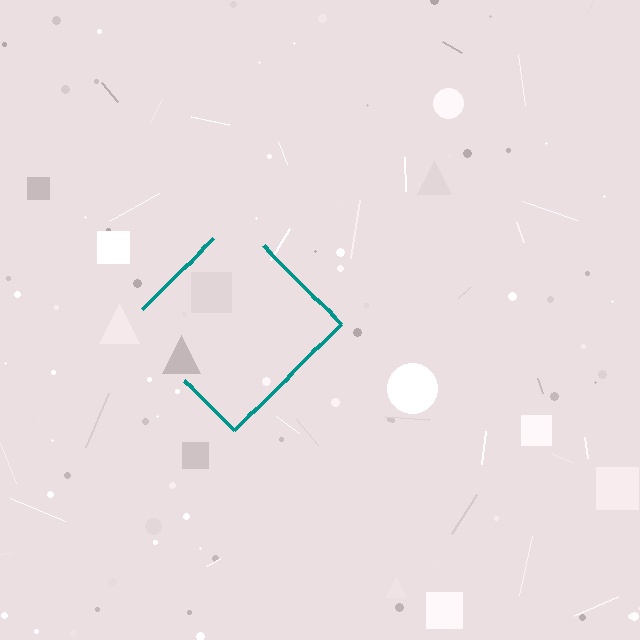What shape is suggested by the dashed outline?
The dashed outline suggests a diamond.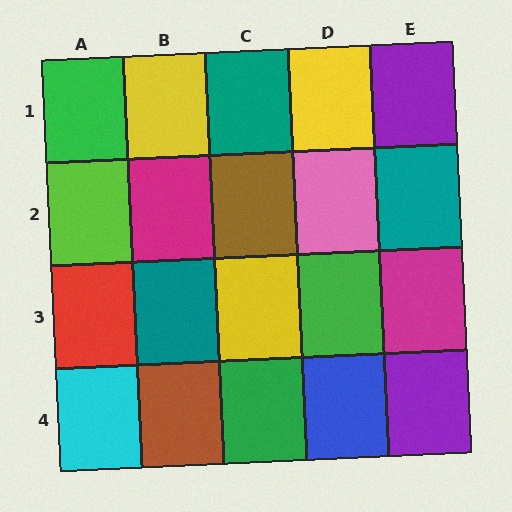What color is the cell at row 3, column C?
Yellow.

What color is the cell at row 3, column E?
Magenta.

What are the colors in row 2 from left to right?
Lime, magenta, brown, pink, teal.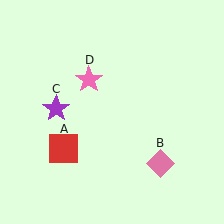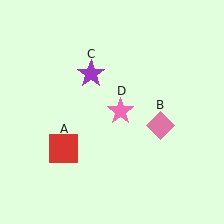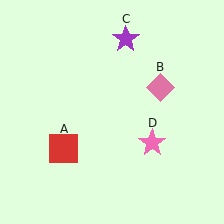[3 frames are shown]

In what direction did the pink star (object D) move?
The pink star (object D) moved down and to the right.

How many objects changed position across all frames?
3 objects changed position: pink diamond (object B), purple star (object C), pink star (object D).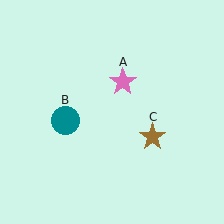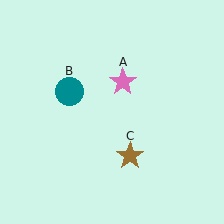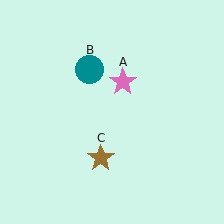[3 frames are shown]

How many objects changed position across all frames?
2 objects changed position: teal circle (object B), brown star (object C).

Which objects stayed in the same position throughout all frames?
Pink star (object A) remained stationary.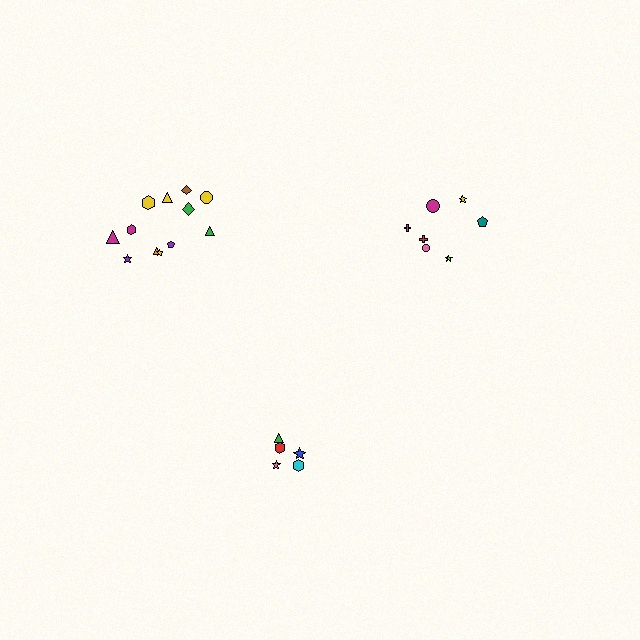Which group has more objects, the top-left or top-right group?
The top-left group.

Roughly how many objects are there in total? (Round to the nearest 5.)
Roughly 25 objects in total.